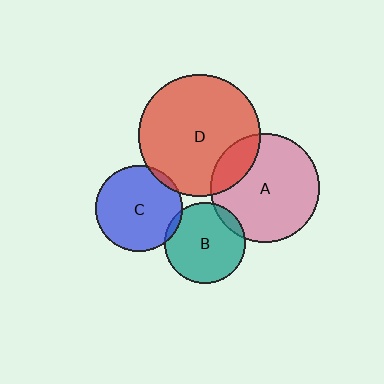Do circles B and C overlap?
Yes.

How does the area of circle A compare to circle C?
Approximately 1.6 times.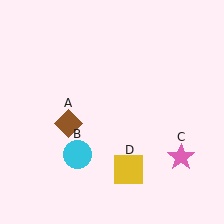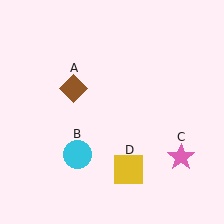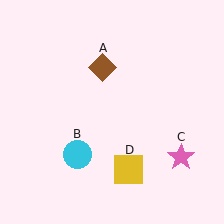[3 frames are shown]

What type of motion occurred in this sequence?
The brown diamond (object A) rotated clockwise around the center of the scene.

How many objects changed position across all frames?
1 object changed position: brown diamond (object A).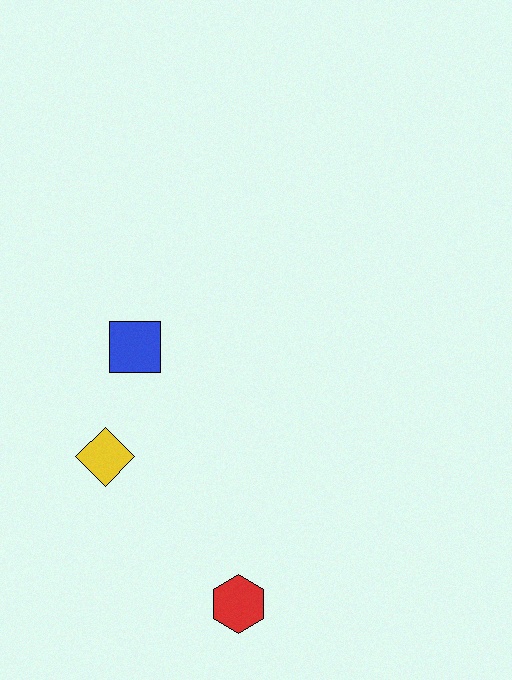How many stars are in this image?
There are no stars.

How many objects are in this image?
There are 3 objects.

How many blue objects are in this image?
There is 1 blue object.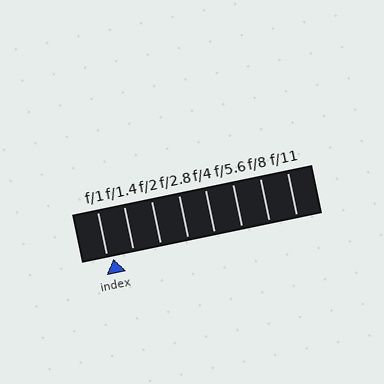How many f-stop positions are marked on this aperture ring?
There are 8 f-stop positions marked.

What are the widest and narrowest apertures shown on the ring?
The widest aperture shown is f/1 and the narrowest is f/11.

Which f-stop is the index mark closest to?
The index mark is closest to f/1.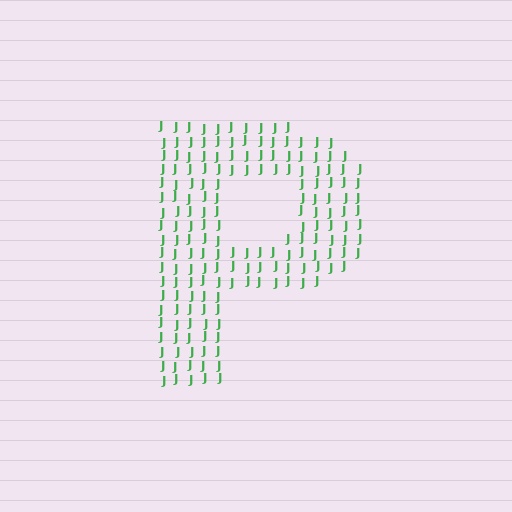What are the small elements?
The small elements are letter J's.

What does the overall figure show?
The overall figure shows the letter P.